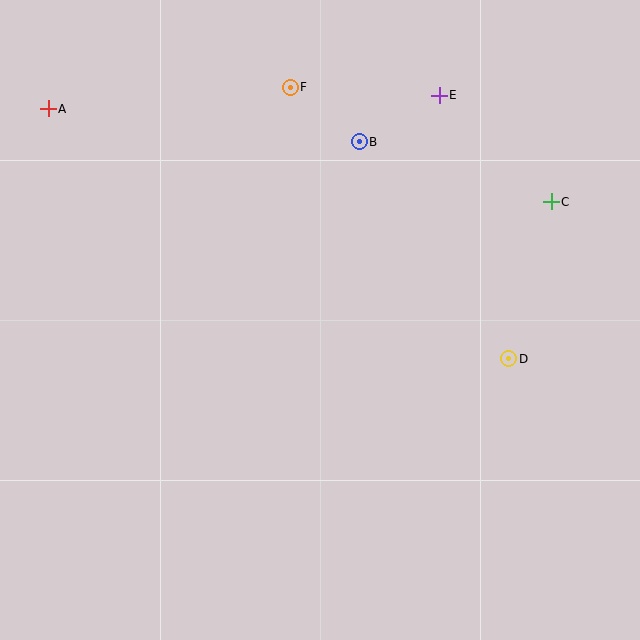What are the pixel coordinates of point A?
Point A is at (48, 109).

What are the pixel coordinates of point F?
Point F is at (290, 87).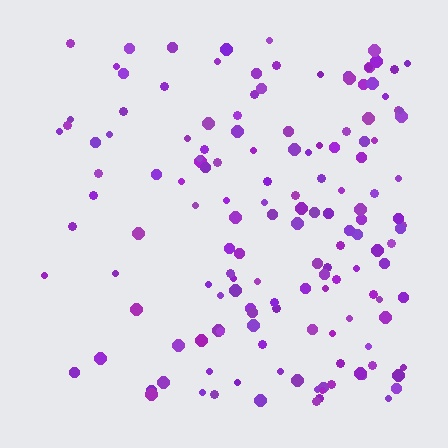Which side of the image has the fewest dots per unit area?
The left.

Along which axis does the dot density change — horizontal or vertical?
Horizontal.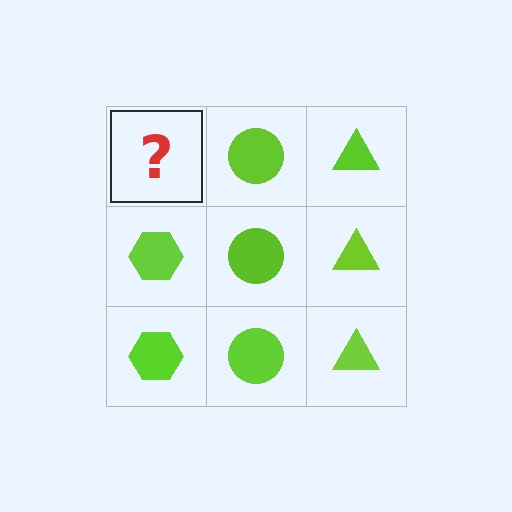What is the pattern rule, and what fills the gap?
The rule is that each column has a consistent shape. The gap should be filled with a lime hexagon.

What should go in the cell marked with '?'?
The missing cell should contain a lime hexagon.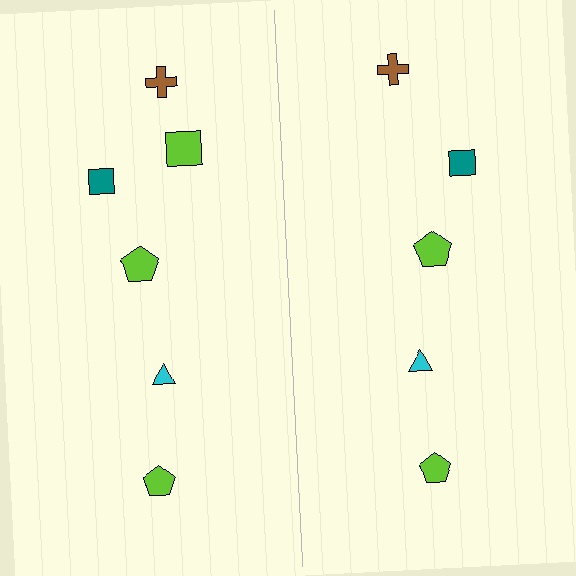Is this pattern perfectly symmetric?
No, the pattern is not perfectly symmetric. A lime square is missing from the right side.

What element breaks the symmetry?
A lime square is missing from the right side.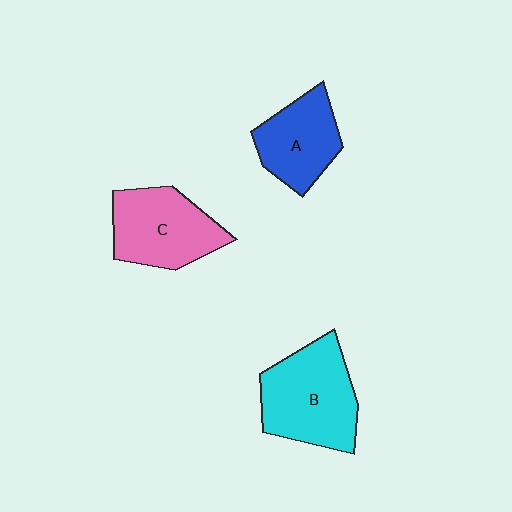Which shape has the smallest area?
Shape A (blue).